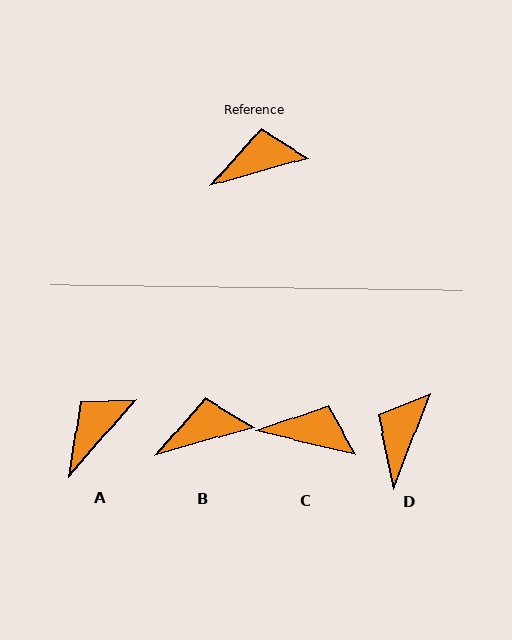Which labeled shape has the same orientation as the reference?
B.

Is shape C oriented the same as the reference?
No, it is off by about 29 degrees.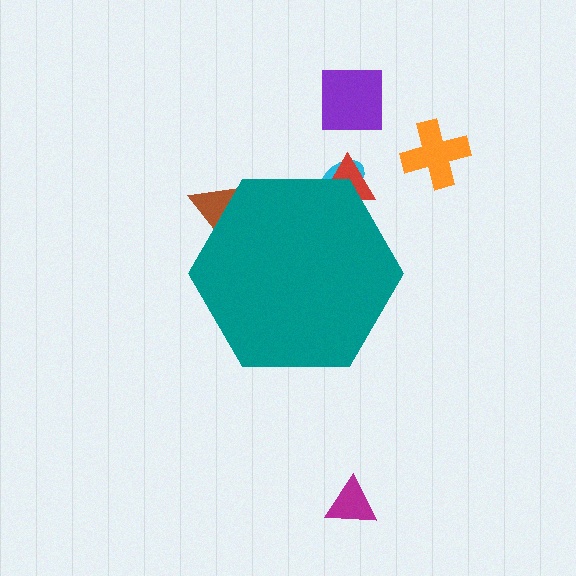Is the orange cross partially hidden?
No, the orange cross is fully visible.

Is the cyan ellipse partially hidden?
Yes, the cyan ellipse is partially hidden behind the teal hexagon.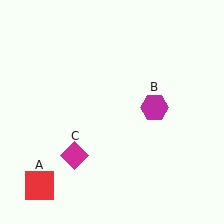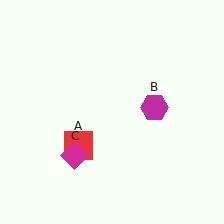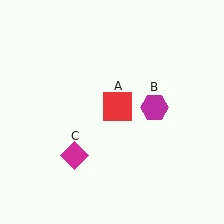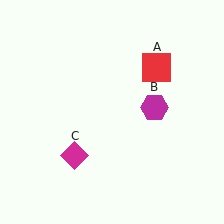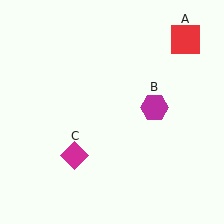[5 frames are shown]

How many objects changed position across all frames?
1 object changed position: red square (object A).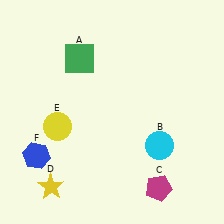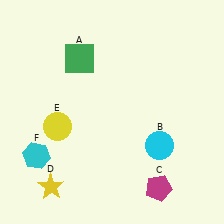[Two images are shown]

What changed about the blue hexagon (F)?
In Image 1, F is blue. In Image 2, it changed to cyan.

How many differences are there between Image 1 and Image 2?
There is 1 difference between the two images.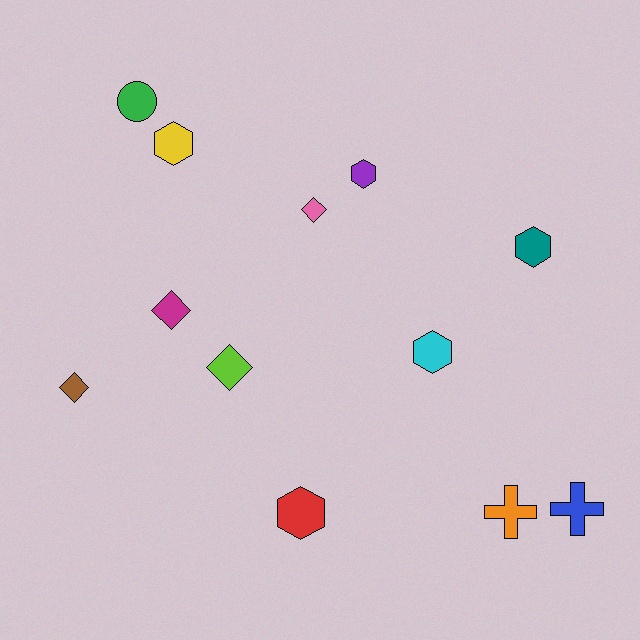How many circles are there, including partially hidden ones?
There is 1 circle.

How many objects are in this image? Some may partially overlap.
There are 12 objects.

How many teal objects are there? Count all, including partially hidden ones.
There is 1 teal object.